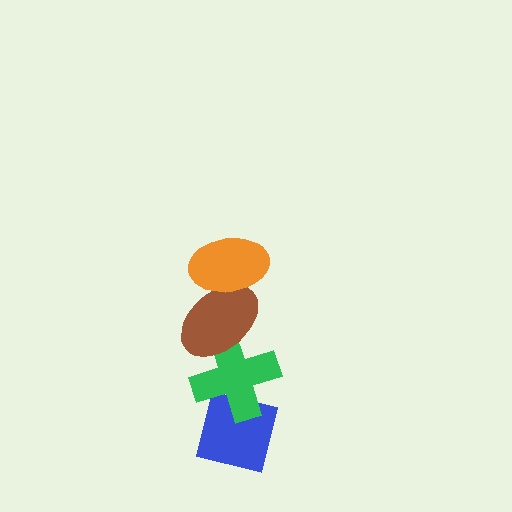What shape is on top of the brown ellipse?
The orange ellipse is on top of the brown ellipse.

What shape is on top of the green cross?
The brown ellipse is on top of the green cross.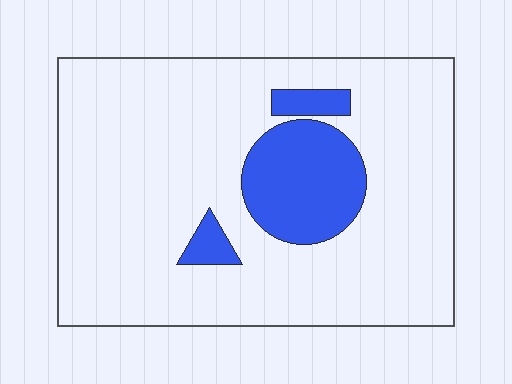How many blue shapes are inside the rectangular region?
3.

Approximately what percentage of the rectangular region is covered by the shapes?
Approximately 15%.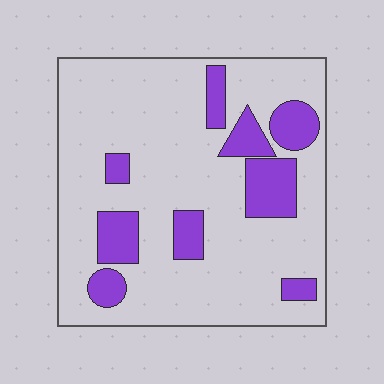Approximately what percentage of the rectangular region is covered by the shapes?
Approximately 20%.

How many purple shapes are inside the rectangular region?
9.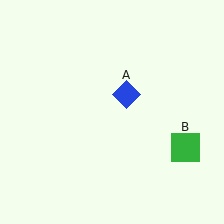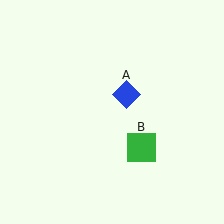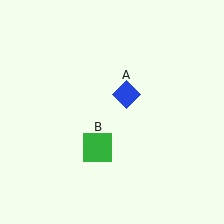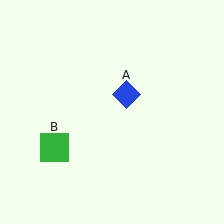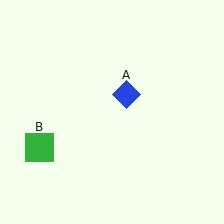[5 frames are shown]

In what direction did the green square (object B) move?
The green square (object B) moved left.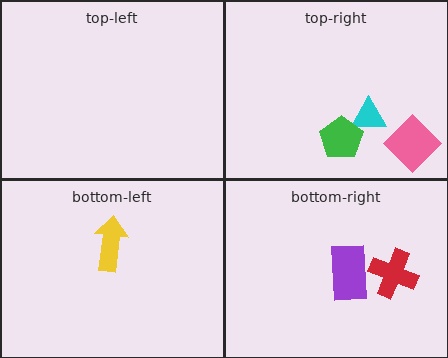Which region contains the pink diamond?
The top-right region.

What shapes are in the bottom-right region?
The red cross, the purple rectangle.